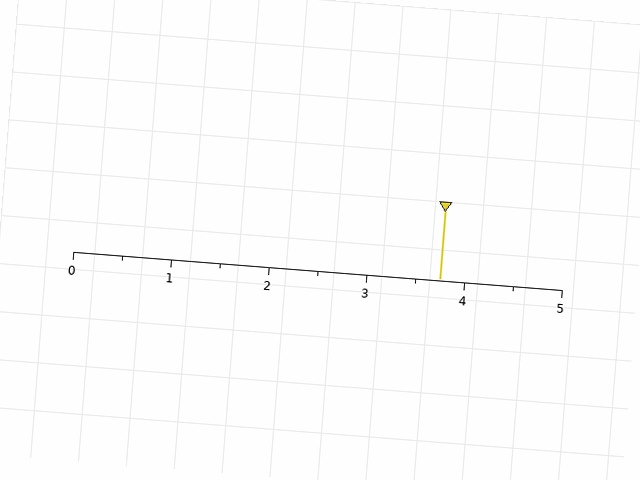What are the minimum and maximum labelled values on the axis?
The axis runs from 0 to 5.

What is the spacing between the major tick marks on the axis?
The major ticks are spaced 1 apart.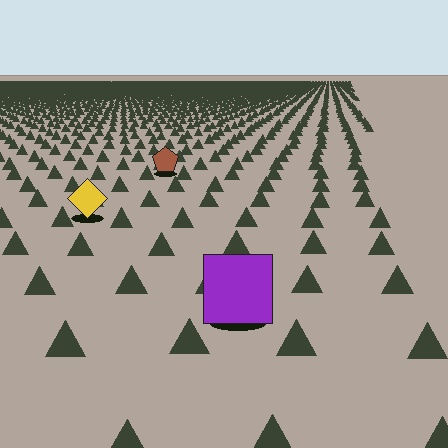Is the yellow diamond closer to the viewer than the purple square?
No. The purple square is closer — you can tell from the texture gradient: the ground texture is coarser near it.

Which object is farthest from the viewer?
The brown pentagon is farthest from the viewer. It appears smaller and the ground texture around it is denser.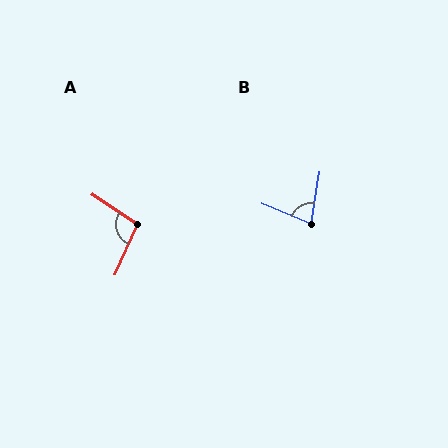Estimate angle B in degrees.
Approximately 77 degrees.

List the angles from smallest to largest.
B (77°), A (100°).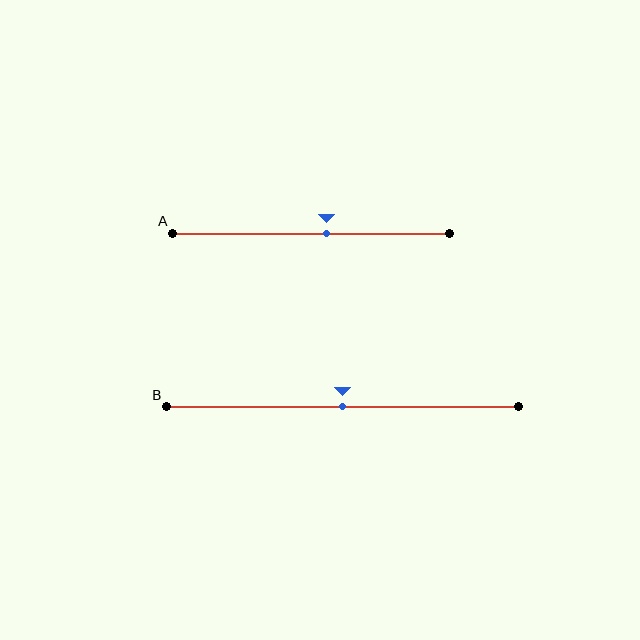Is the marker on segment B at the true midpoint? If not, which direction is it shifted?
Yes, the marker on segment B is at the true midpoint.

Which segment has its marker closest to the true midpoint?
Segment B has its marker closest to the true midpoint.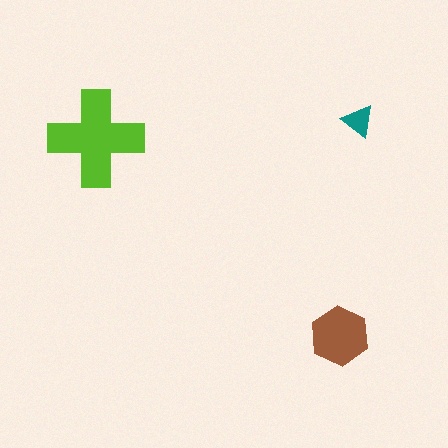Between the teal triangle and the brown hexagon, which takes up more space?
The brown hexagon.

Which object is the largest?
The lime cross.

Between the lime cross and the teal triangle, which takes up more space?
The lime cross.